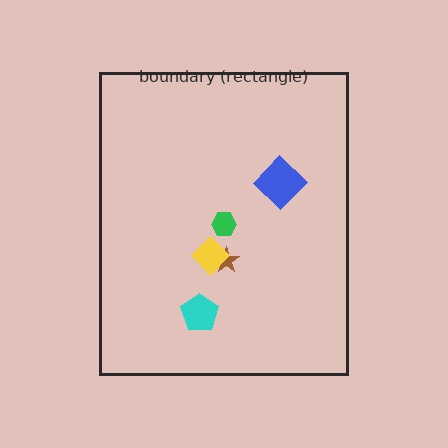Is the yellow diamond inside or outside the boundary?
Inside.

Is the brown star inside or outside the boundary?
Inside.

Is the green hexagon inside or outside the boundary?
Inside.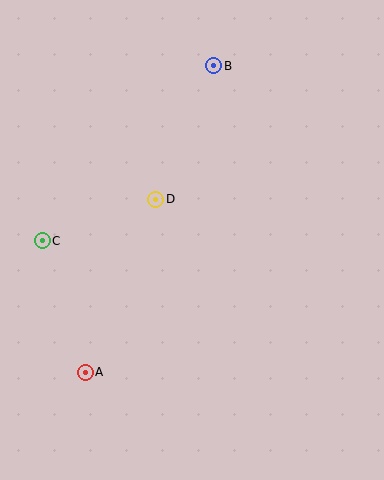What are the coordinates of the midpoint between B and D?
The midpoint between B and D is at (185, 133).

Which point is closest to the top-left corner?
Point B is closest to the top-left corner.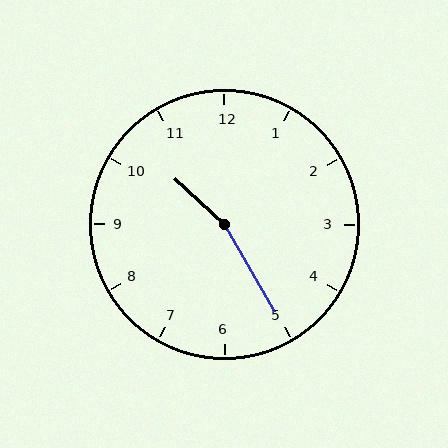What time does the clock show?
10:25.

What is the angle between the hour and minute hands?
Approximately 162 degrees.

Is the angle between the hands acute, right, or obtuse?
It is obtuse.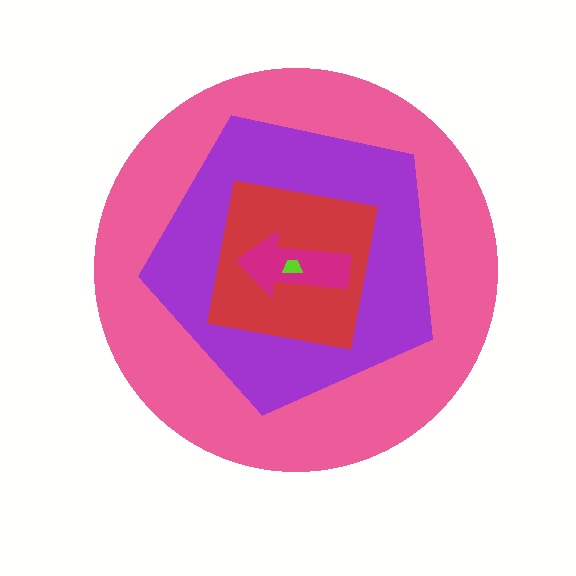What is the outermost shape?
The pink circle.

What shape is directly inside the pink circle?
The purple pentagon.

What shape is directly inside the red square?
The magenta arrow.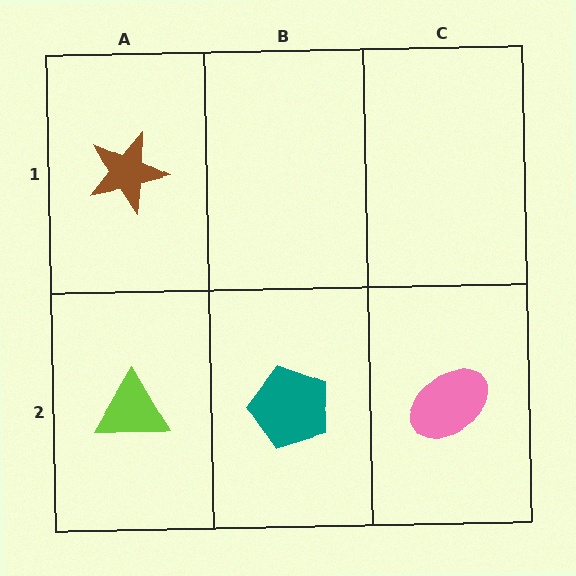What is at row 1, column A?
A brown star.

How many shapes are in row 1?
1 shape.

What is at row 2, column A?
A lime triangle.